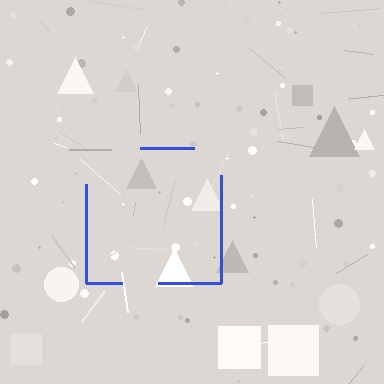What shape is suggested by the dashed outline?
The dashed outline suggests a square.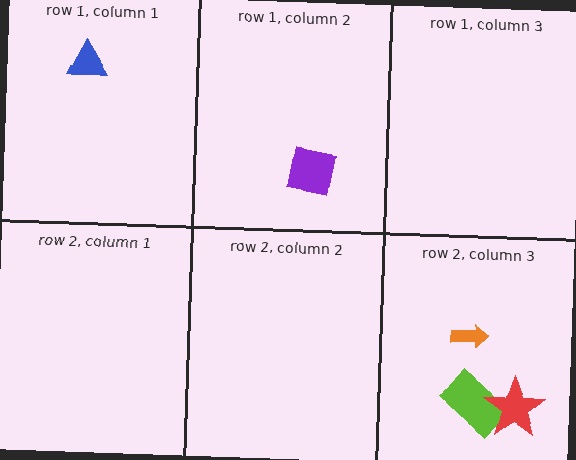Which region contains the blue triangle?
The row 1, column 1 region.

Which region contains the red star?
The row 2, column 3 region.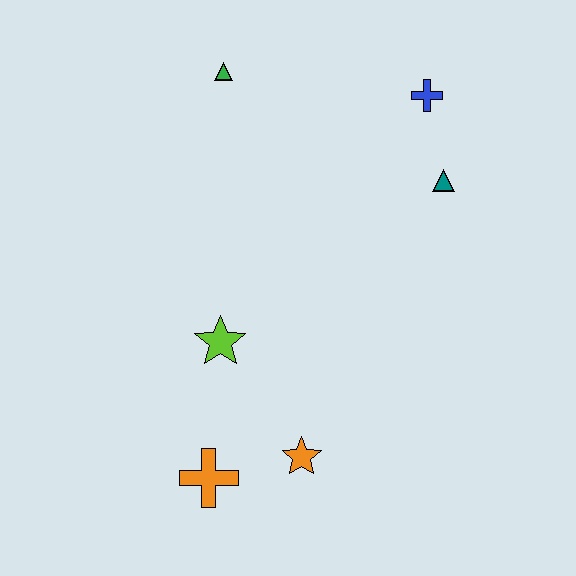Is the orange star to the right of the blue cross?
No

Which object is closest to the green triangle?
The blue cross is closest to the green triangle.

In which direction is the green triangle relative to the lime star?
The green triangle is above the lime star.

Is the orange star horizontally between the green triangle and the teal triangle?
Yes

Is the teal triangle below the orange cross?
No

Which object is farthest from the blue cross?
The orange cross is farthest from the blue cross.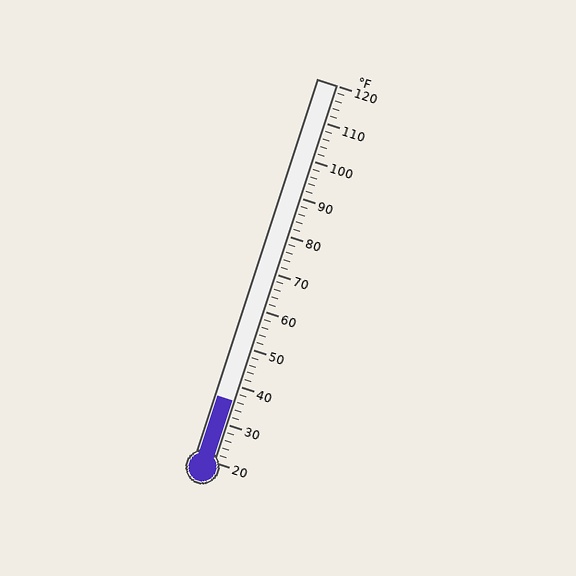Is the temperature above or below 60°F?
The temperature is below 60°F.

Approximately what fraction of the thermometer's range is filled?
The thermometer is filled to approximately 15% of its range.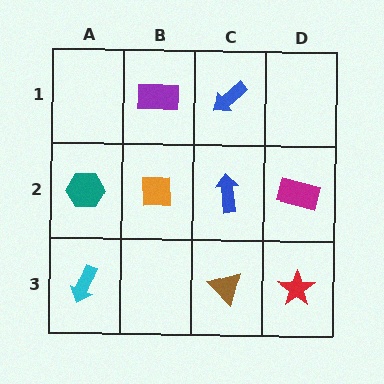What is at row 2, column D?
A magenta rectangle.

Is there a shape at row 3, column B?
No, that cell is empty.